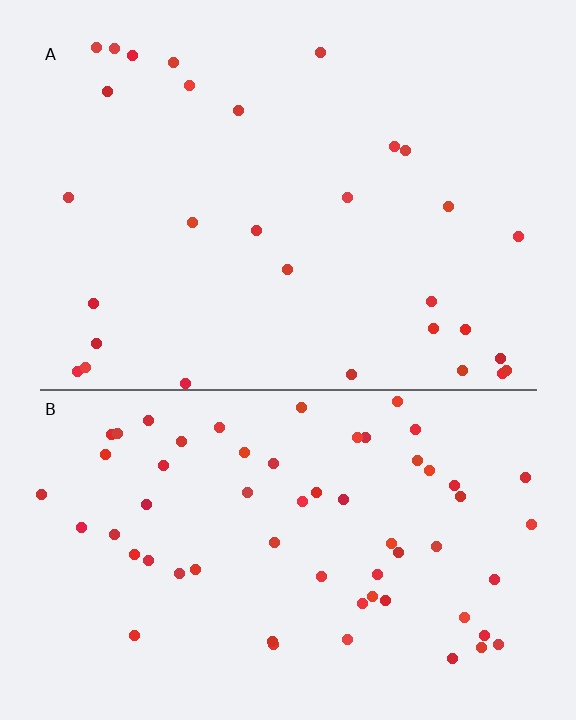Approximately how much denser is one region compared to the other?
Approximately 2.1× — region B over region A.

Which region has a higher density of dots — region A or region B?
B (the bottom).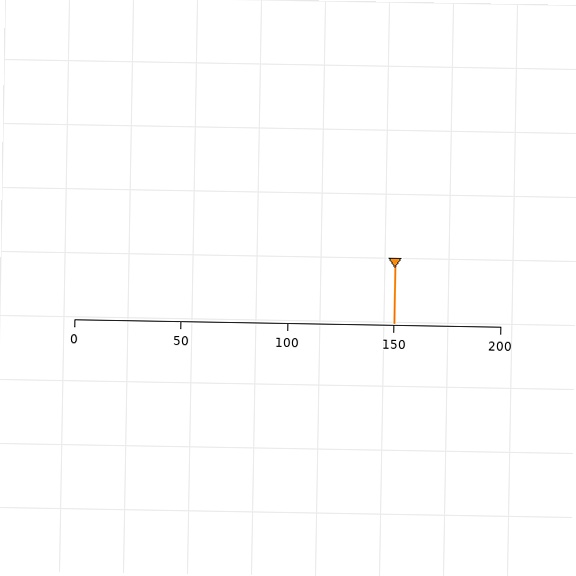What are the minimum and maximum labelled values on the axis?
The axis runs from 0 to 200.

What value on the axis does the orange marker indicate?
The marker indicates approximately 150.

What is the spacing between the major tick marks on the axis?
The major ticks are spaced 50 apart.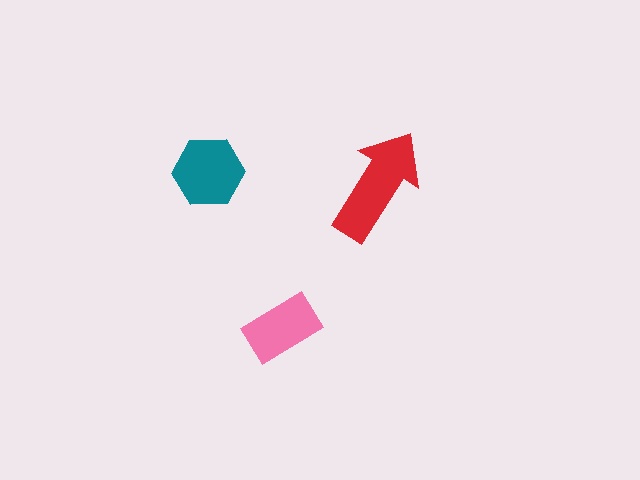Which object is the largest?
The red arrow.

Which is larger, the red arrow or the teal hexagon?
The red arrow.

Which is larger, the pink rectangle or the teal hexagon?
The teal hexagon.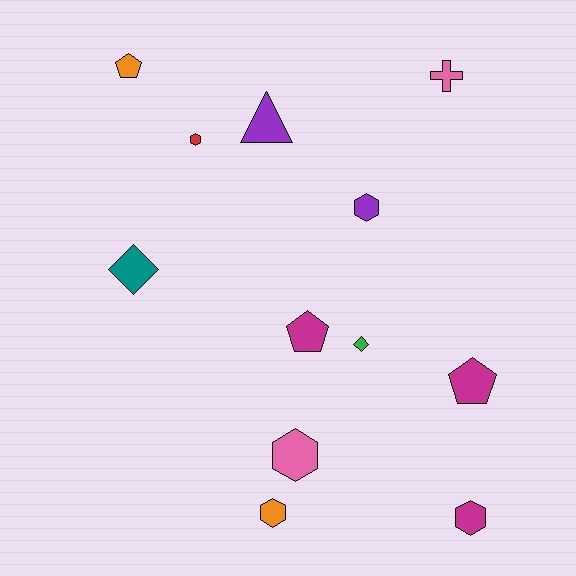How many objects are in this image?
There are 12 objects.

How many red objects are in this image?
There is 1 red object.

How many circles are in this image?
There are no circles.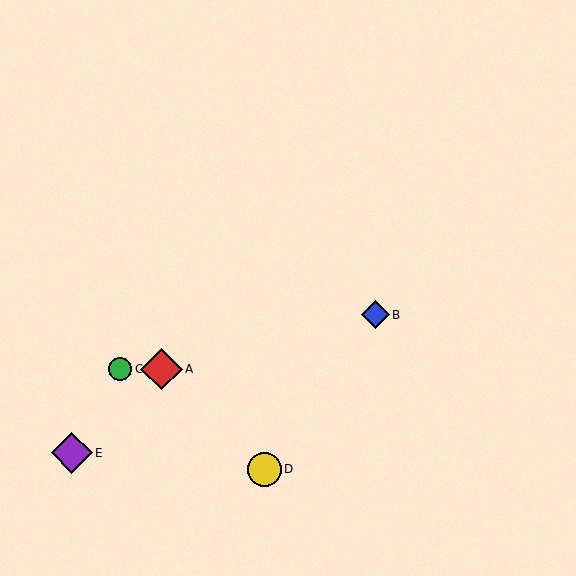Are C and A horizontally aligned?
Yes, both are at y≈369.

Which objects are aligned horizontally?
Objects A, C are aligned horizontally.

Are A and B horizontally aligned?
No, A is at y≈369 and B is at y≈315.